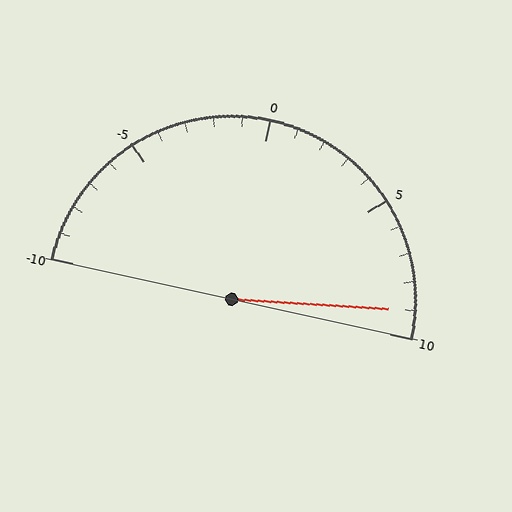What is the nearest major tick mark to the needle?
The nearest major tick mark is 10.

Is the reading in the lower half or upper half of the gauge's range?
The reading is in the upper half of the range (-10 to 10).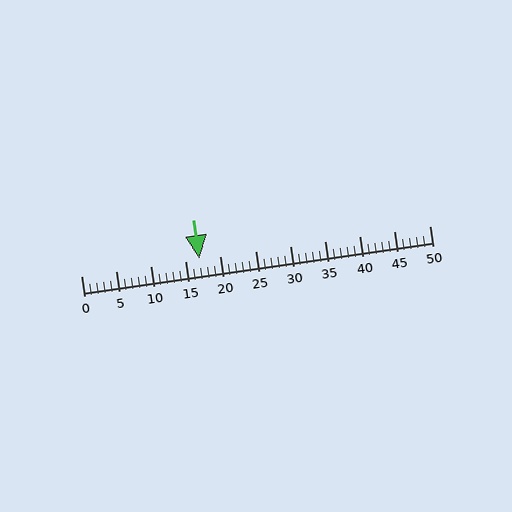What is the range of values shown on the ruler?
The ruler shows values from 0 to 50.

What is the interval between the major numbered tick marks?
The major tick marks are spaced 5 units apart.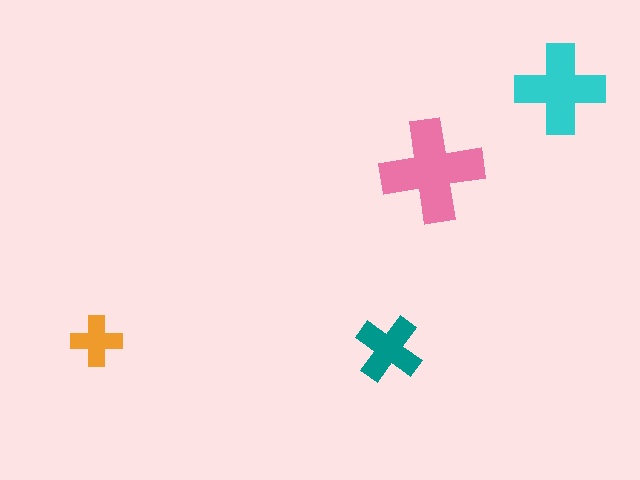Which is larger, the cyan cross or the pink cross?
The pink one.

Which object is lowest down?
The teal cross is bottommost.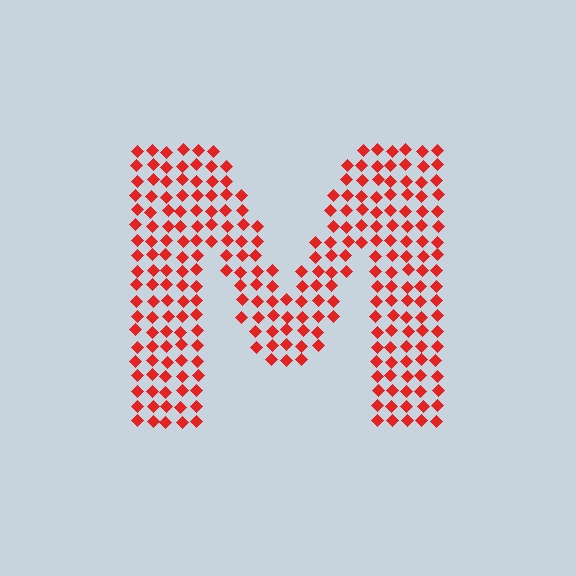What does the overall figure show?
The overall figure shows the letter M.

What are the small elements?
The small elements are diamonds.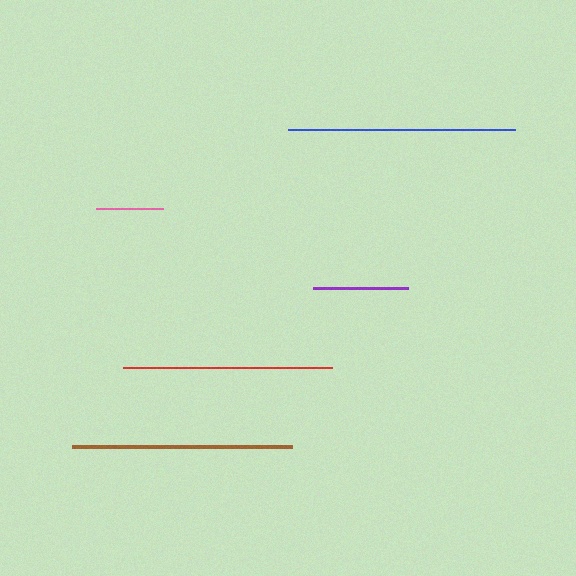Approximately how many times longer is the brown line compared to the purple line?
The brown line is approximately 2.3 times the length of the purple line.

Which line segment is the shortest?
The pink line is the shortest at approximately 67 pixels.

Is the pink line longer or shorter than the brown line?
The brown line is longer than the pink line.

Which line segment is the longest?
The blue line is the longest at approximately 227 pixels.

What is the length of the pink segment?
The pink segment is approximately 67 pixels long.